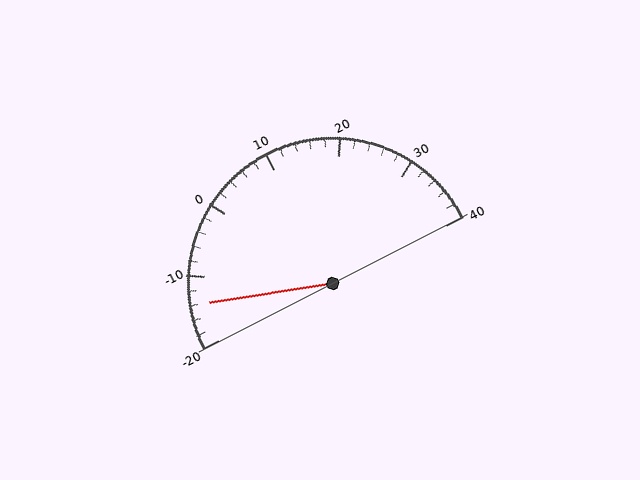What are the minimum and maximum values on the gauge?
The gauge ranges from -20 to 40.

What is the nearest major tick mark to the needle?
The nearest major tick mark is -10.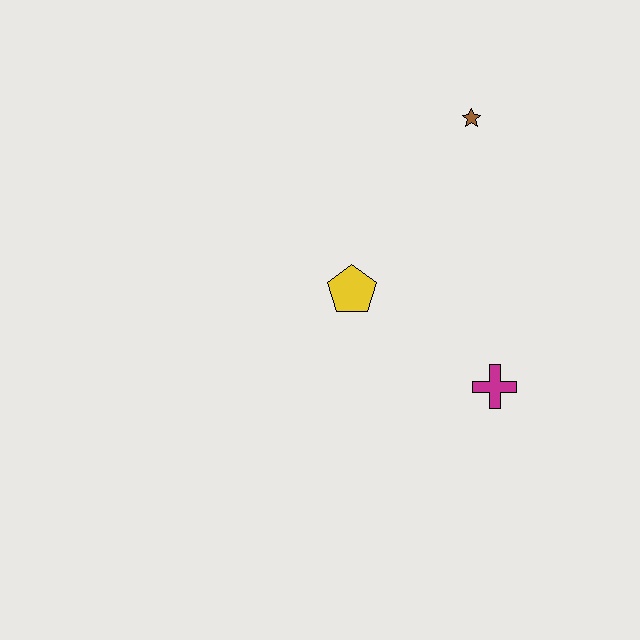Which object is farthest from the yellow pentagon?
The brown star is farthest from the yellow pentagon.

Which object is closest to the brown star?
The yellow pentagon is closest to the brown star.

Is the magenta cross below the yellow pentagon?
Yes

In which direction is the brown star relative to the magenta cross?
The brown star is above the magenta cross.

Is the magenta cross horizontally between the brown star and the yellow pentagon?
No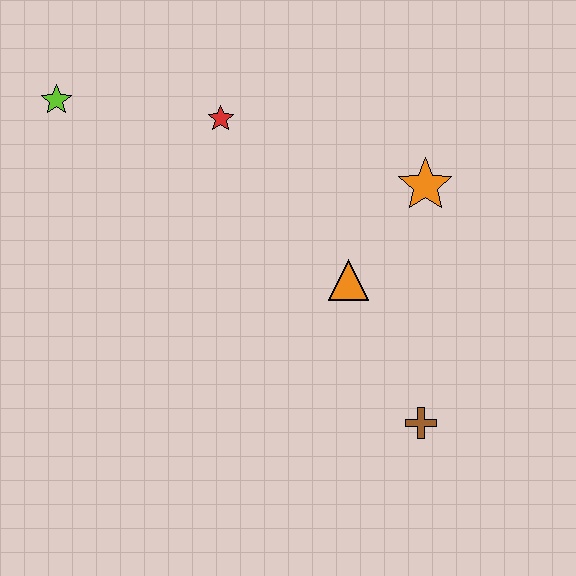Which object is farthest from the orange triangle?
The lime star is farthest from the orange triangle.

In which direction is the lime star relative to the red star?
The lime star is to the left of the red star.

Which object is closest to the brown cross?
The orange triangle is closest to the brown cross.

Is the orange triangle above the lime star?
No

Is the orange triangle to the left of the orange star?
Yes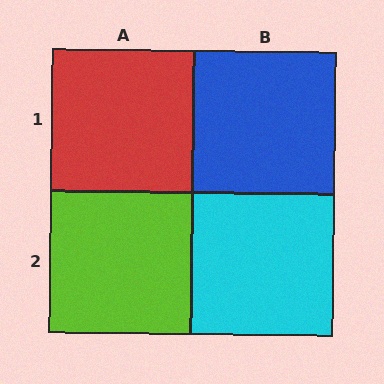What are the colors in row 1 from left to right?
Red, blue.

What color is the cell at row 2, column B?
Cyan.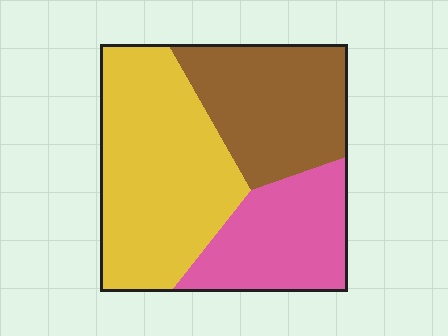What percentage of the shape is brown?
Brown covers roughly 30% of the shape.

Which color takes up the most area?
Yellow, at roughly 45%.